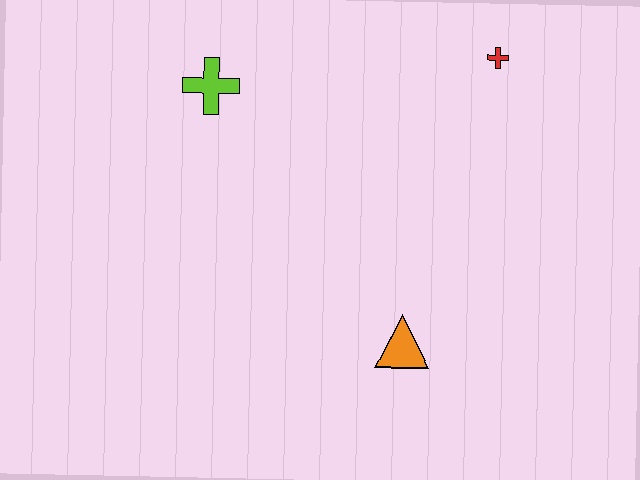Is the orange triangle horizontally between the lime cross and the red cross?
Yes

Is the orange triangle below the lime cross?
Yes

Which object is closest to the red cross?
The lime cross is closest to the red cross.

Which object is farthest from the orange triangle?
The lime cross is farthest from the orange triangle.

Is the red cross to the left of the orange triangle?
No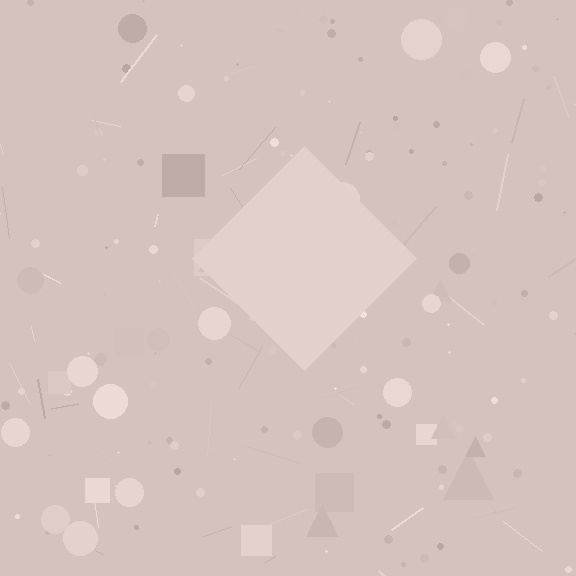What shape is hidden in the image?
A diamond is hidden in the image.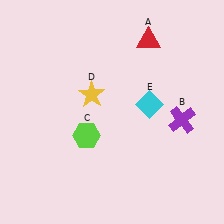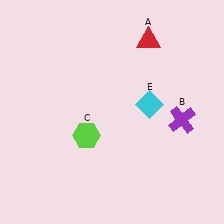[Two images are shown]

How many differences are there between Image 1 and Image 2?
There is 1 difference between the two images.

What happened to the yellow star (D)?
The yellow star (D) was removed in Image 2. It was in the top-left area of Image 1.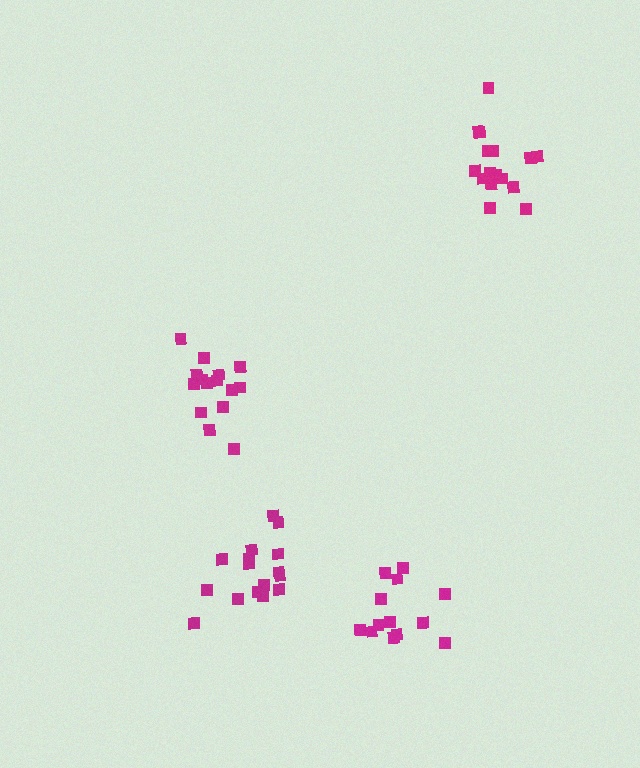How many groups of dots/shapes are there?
There are 4 groups.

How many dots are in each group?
Group 1: 16 dots, Group 2: 15 dots, Group 3: 13 dots, Group 4: 16 dots (60 total).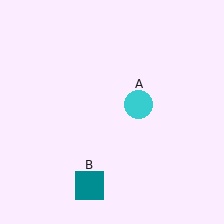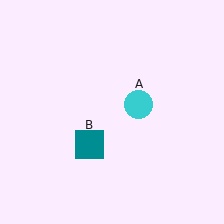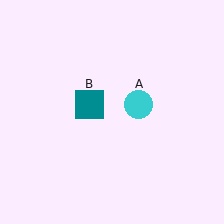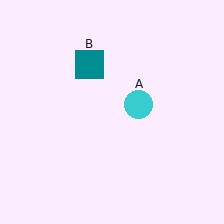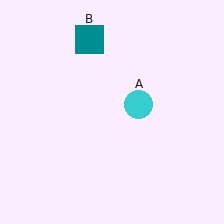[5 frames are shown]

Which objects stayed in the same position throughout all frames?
Cyan circle (object A) remained stationary.